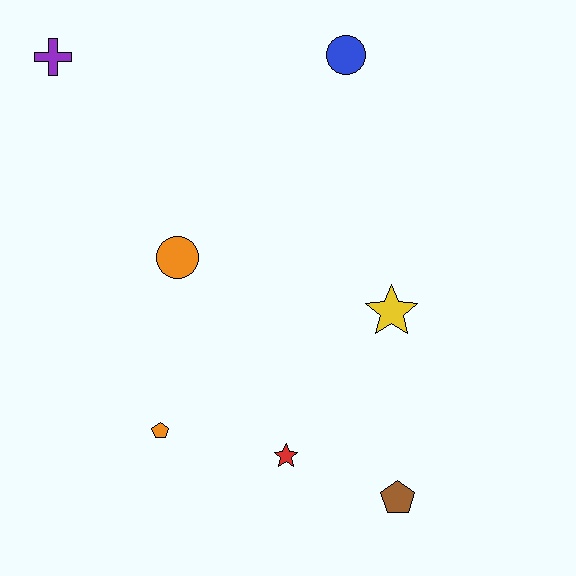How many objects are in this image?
There are 7 objects.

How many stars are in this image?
There are 2 stars.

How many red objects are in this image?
There is 1 red object.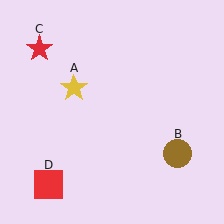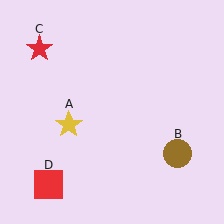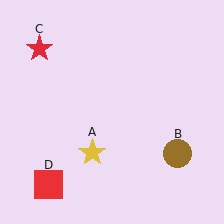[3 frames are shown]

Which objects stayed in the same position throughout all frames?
Brown circle (object B) and red star (object C) and red square (object D) remained stationary.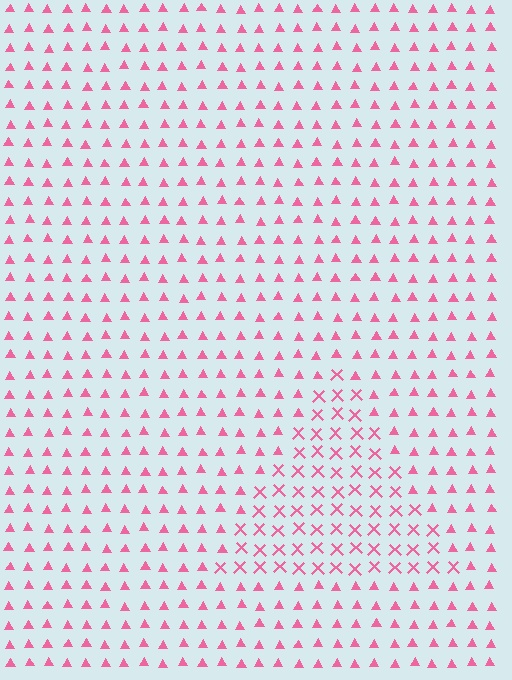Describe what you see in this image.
The image is filled with small pink elements arranged in a uniform grid. A triangle-shaped region contains X marks, while the surrounding area contains triangles. The boundary is defined purely by the change in element shape.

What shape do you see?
I see a triangle.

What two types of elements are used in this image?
The image uses X marks inside the triangle region and triangles outside it.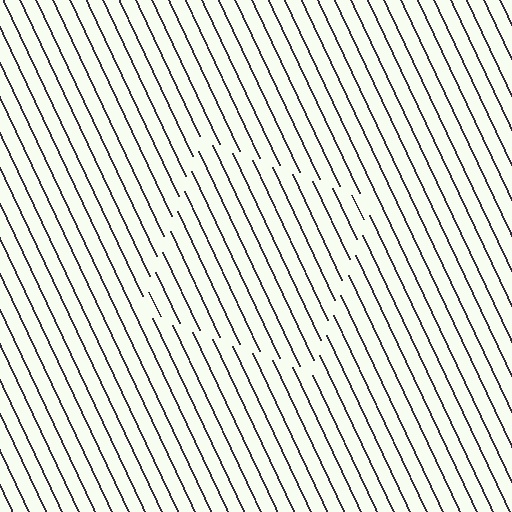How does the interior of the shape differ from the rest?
The interior of the shape contains the same grating, shifted by half a period — the contour is defined by the phase discontinuity where line-ends from the inner and outer gratings abut.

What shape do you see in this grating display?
An illusory square. The interior of the shape contains the same grating, shifted by half a period — the contour is defined by the phase discontinuity where line-ends from the inner and outer gratings abut.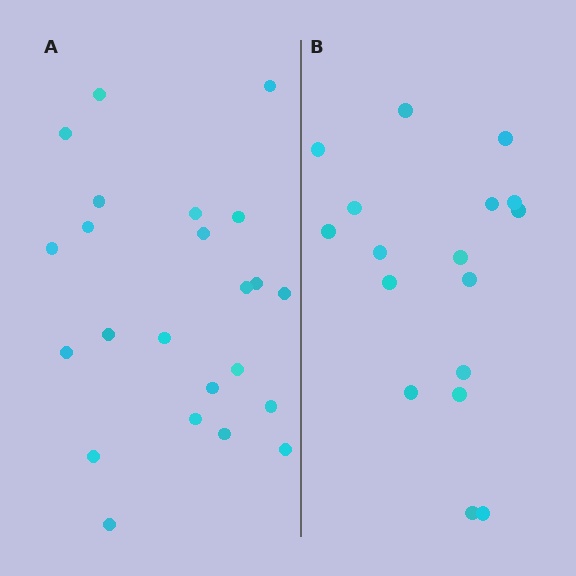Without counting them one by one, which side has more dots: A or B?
Region A (the left region) has more dots.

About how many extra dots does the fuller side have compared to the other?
Region A has about 6 more dots than region B.